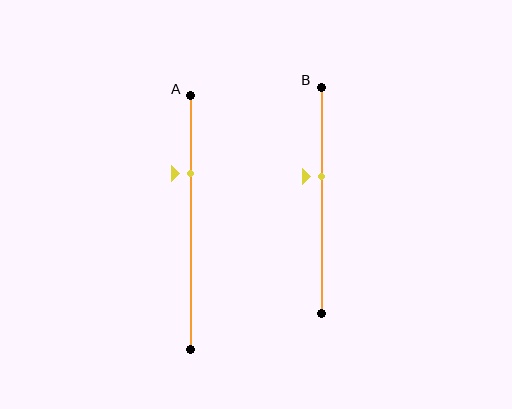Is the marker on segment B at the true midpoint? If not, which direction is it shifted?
No, the marker on segment B is shifted upward by about 11% of the segment length.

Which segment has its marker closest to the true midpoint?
Segment B has its marker closest to the true midpoint.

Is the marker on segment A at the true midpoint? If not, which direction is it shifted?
No, the marker on segment A is shifted upward by about 19% of the segment length.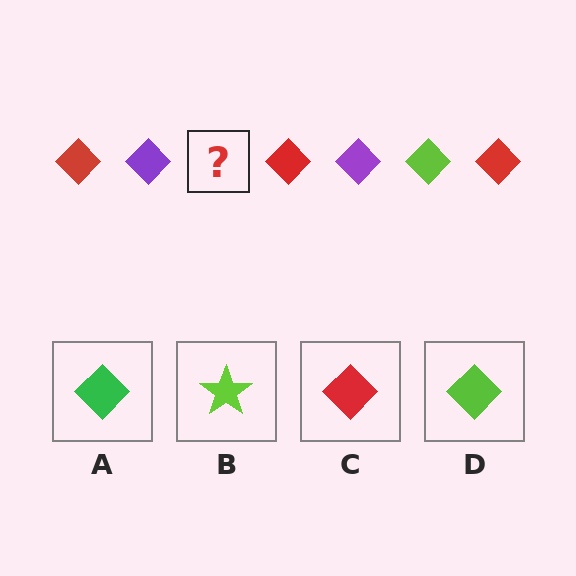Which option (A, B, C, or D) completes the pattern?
D.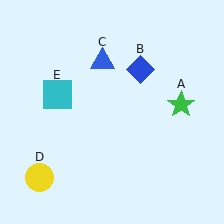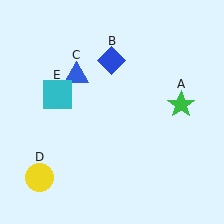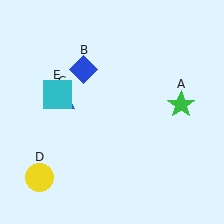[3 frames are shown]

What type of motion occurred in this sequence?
The blue diamond (object B), blue triangle (object C) rotated counterclockwise around the center of the scene.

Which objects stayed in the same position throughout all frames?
Green star (object A) and yellow circle (object D) and cyan square (object E) remained stationary.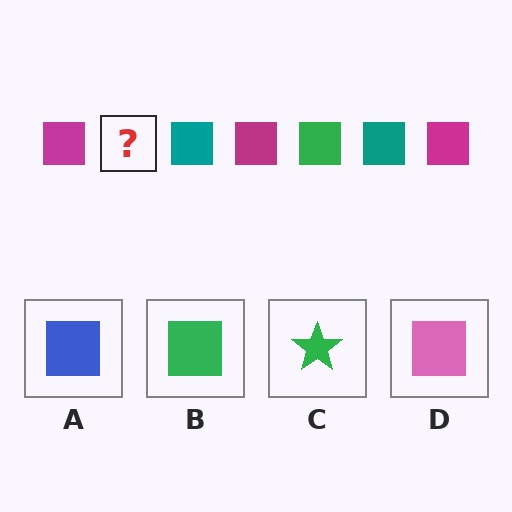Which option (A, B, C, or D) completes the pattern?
B.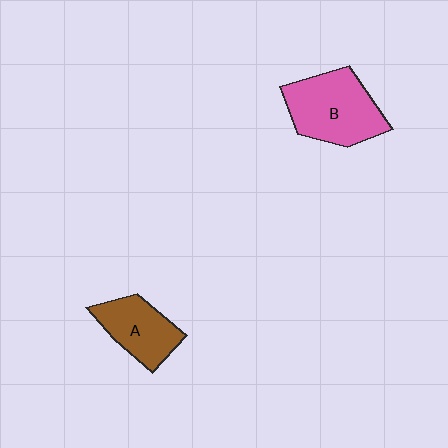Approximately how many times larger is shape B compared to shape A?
Approximately 1.5 times.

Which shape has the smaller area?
Shape A (brown).